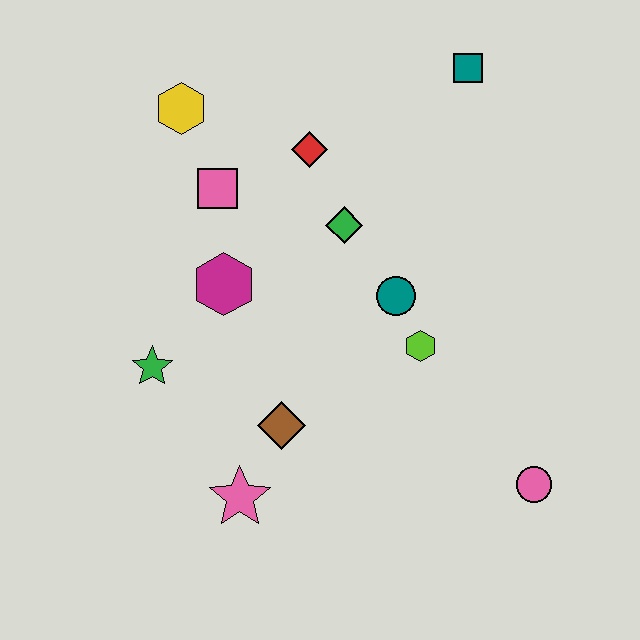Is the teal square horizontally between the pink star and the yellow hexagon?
No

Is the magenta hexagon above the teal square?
No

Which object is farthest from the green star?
The teal square is farthest from the green star.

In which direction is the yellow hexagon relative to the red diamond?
The yellow hexagon is to the left of the red diamond.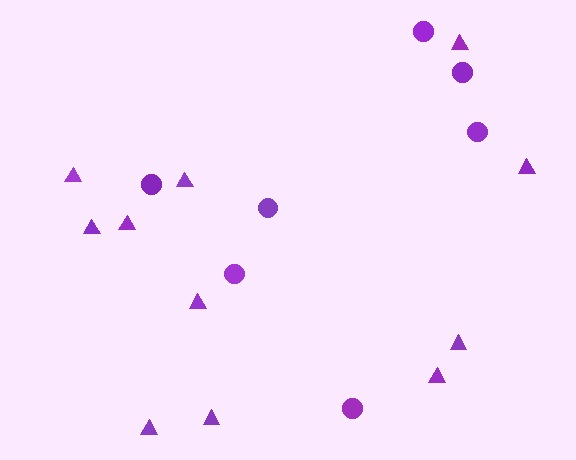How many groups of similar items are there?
There are 2 groups: one group of circles (7) and one group of triangles (11).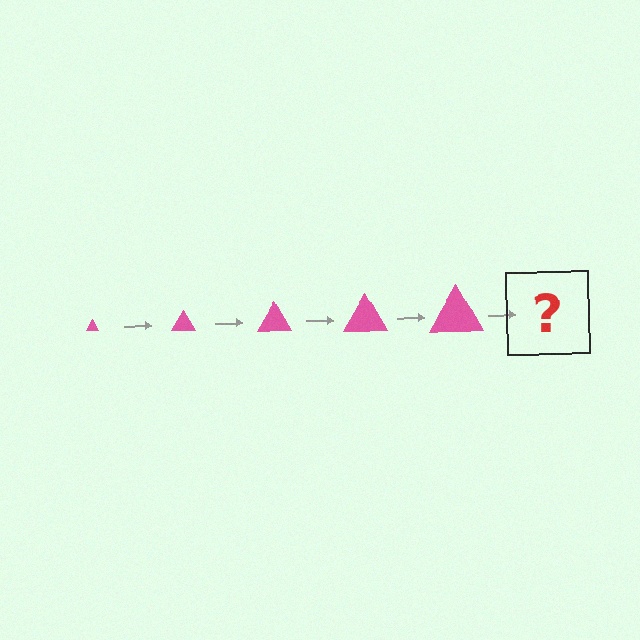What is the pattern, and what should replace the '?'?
The pattern is that the triangle gets progressively larger each step. The '?' should be a pink triangle, larger than the previous one.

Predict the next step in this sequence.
The next step is a pink triangle, larger than the previous one.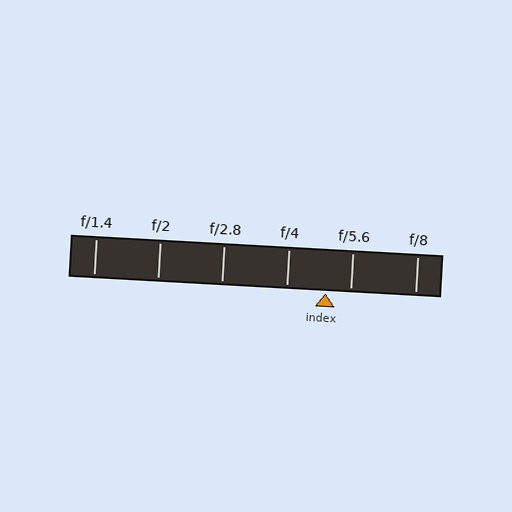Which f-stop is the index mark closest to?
The index mark is closest to f/5.6.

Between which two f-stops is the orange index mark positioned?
The index mark is between f/4 and f/5.6.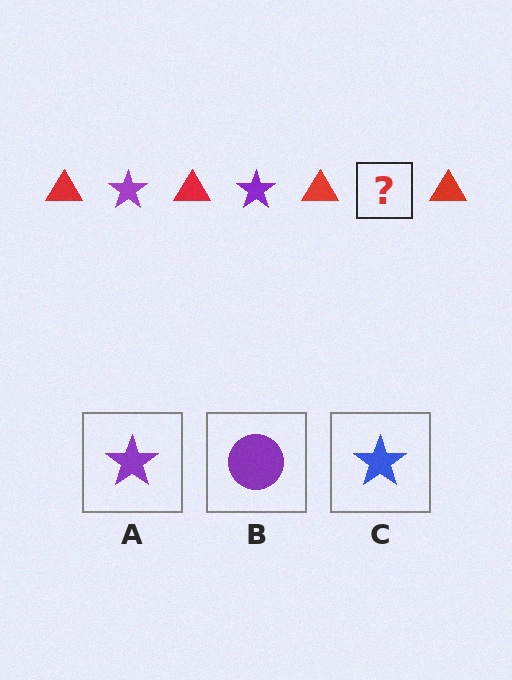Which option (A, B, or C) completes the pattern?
A.